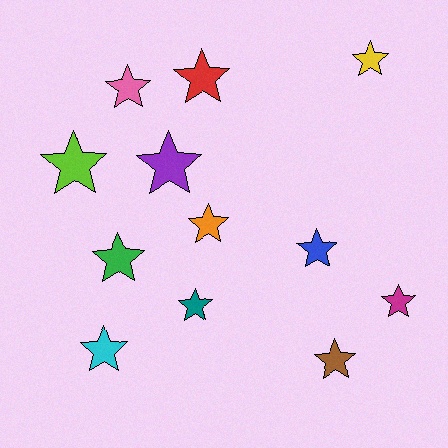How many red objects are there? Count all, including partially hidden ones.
There is 1 red object.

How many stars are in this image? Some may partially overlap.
There are 12 stars.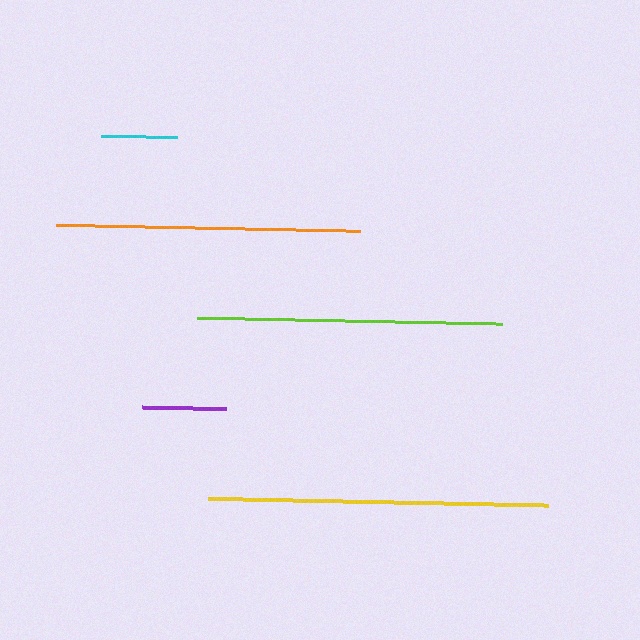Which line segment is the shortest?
The cyan line is the shortest at approximately 75 pixels.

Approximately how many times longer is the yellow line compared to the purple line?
The yellow line is approximately 4.1 times the length of the purple line.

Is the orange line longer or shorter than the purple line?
The orange line is longer than the purple line.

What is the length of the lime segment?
The lime segment is approximately 304 pixels long.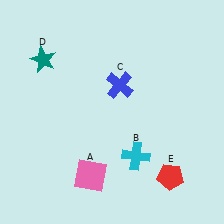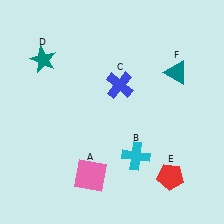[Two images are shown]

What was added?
A teal triangle (F) was added in Image 2.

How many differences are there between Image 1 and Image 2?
There is 1 difference between the two images.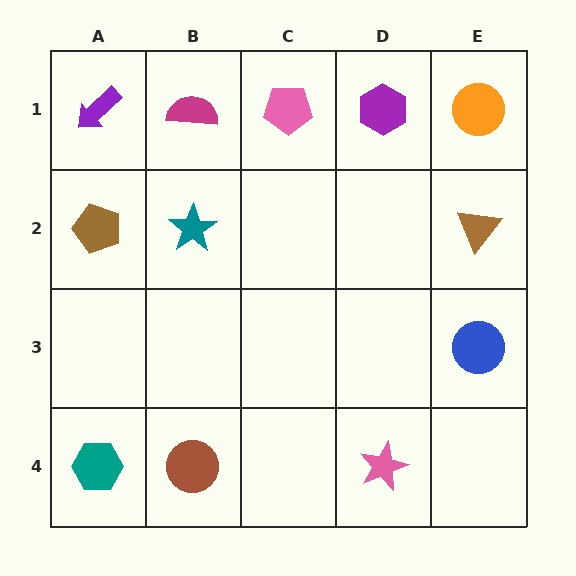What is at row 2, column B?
A teal star.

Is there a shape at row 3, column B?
No, that cell is empty.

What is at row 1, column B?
A magenta semicircle.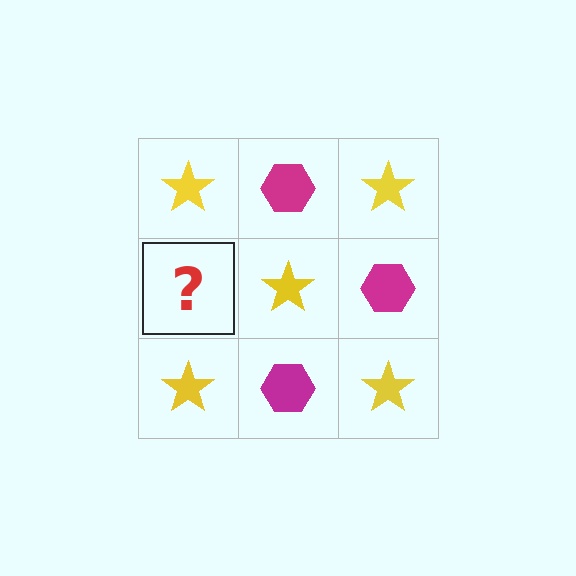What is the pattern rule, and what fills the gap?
The rule is that it alternates yellow star and magenta hexagon in a checkerboard pattern. The gap should be filled with a magenta hexagon.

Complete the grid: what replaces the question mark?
The question mark should be replaced with a magenta hexagon.